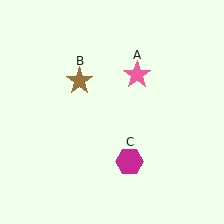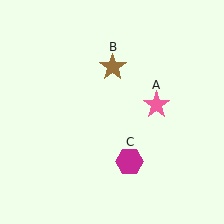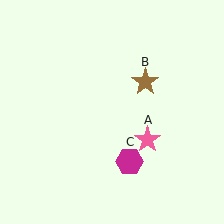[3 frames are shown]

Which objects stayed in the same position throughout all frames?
Magenta hexagon (object C) remained stationary.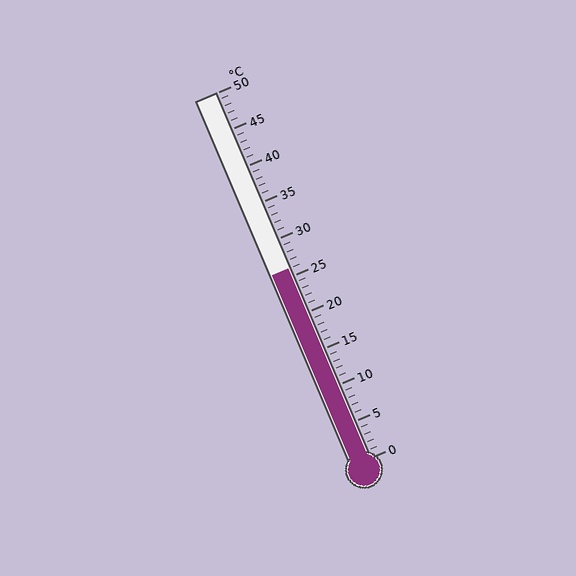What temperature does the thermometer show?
The thermometer shows approximately 26°C.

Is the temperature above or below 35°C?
The temperature is below 35°C.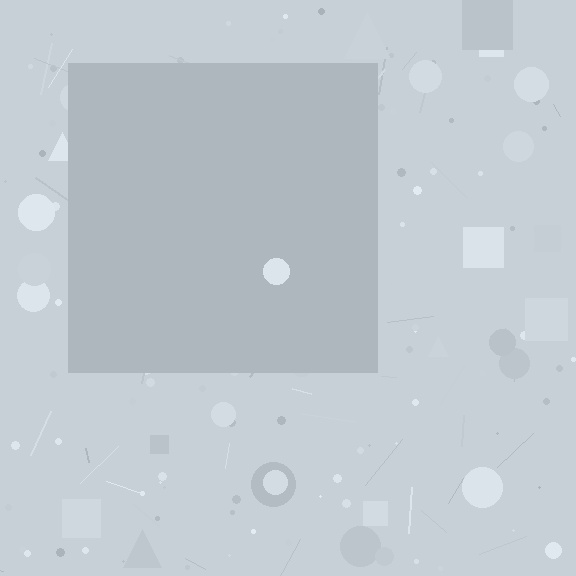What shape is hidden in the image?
A square is hidden in the image.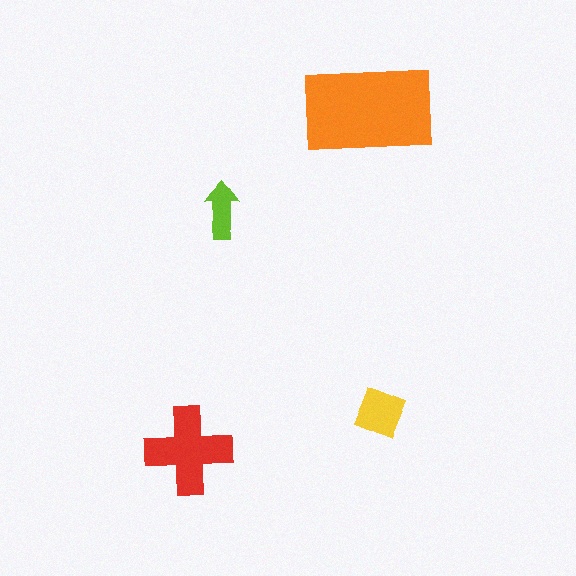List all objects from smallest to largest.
The lime arrow, the yellow square, the red cross, the orange rectangle.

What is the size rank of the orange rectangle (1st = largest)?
1st.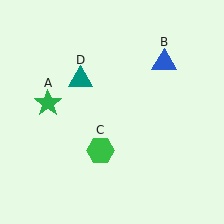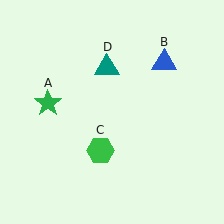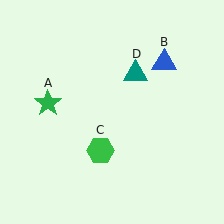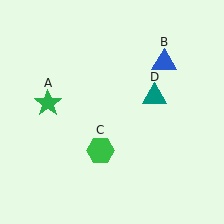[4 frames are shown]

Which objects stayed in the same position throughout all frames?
Green star (object A) and blue triangle (object B) and green hexagon (object C) remained stationary.